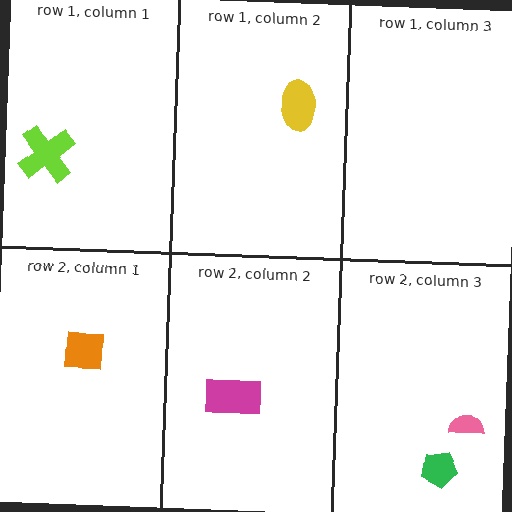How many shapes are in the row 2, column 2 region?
1.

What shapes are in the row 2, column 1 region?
The orange square.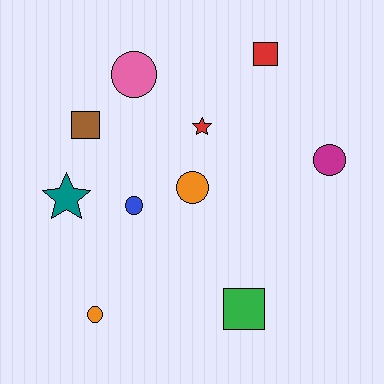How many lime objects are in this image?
There are no lime objects.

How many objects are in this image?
There are 10 objects.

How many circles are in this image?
There are 5 circles.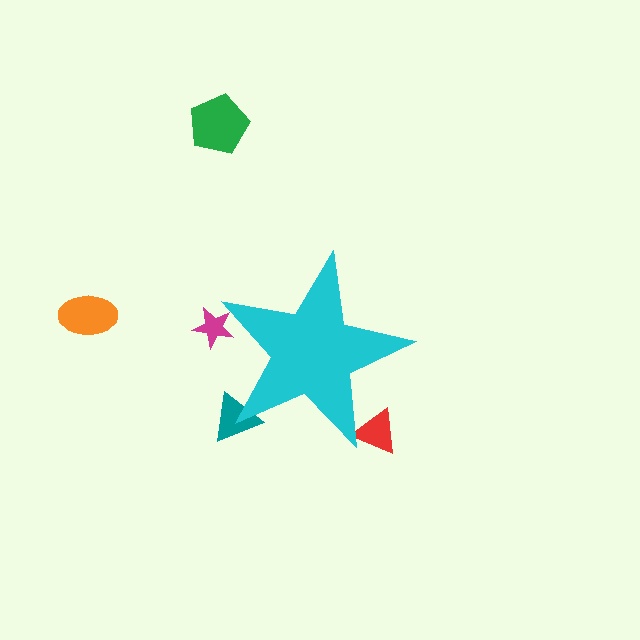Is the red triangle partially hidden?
Yes, the red triangle is partially hidden behind the cyan star.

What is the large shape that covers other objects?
A cyan star.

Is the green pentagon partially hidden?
No, the green pentagon is fully visible.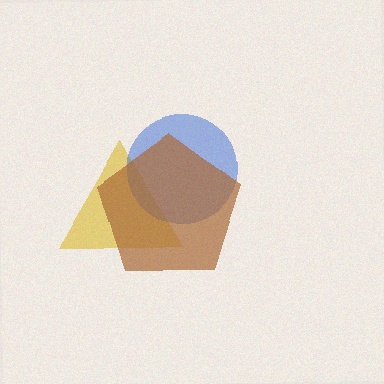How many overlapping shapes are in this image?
There are 3 overlapping shapes in the image.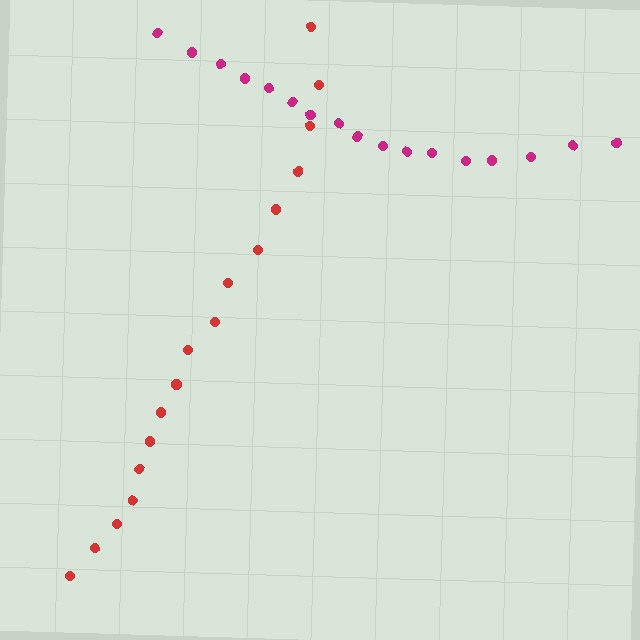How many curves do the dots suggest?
There are 2 distinct paths.